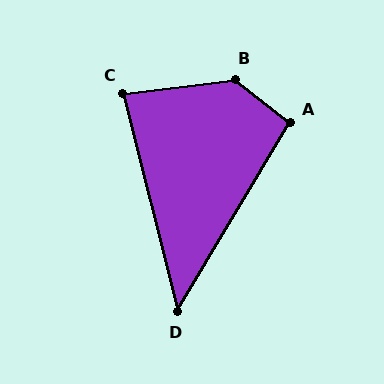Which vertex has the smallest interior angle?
D, at approximately 45 degrees.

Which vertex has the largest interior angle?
B, at approximately 135 degrees.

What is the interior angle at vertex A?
Approximately 97 degrees (obtuse).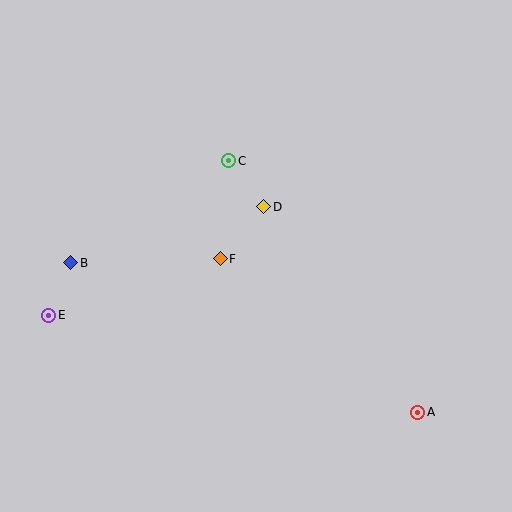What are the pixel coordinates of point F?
Point F is at (220, 259).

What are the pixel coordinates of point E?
Point E is at (49, 315).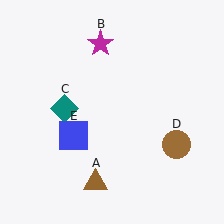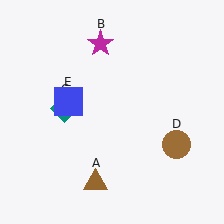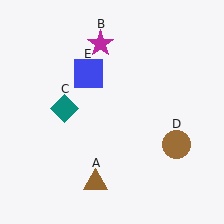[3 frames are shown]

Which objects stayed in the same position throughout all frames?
Brown triangle (object A) and magenta star (object B) and teal diamond (object C) and brown circle (object D) remained stationary.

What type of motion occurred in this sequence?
The blue square (object E) rotated clockwise around the center of the scene.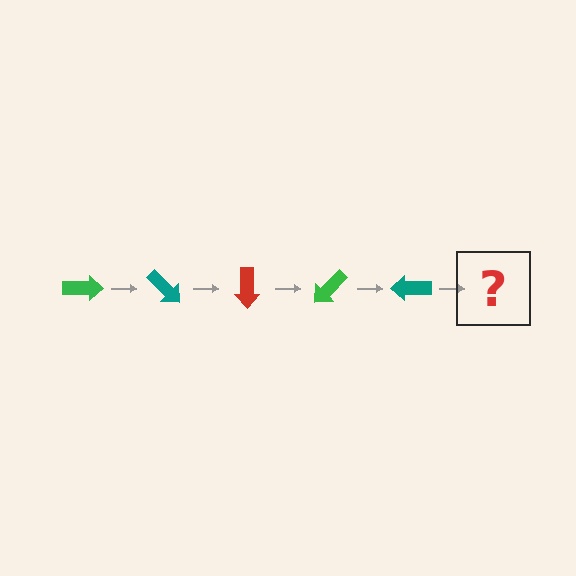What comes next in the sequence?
The next element should be a red arrow, rotated 225 degrees from the start.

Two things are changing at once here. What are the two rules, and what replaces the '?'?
The two rules are that it rotates 45 degrees each step and the color cycles through green, teal, and red. The '?' should be a red arrow, rotated 225 degrees from the start.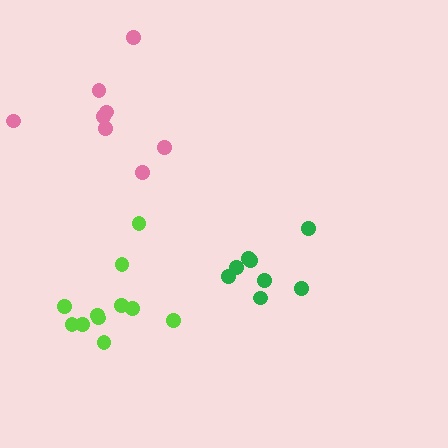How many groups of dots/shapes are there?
There are 3 groups.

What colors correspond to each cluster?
The clusters are colored: green, pink, lime.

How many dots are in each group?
Group 1: 8 dots, Group 2: 8 dots, Group 3: 11 dots (27 total).